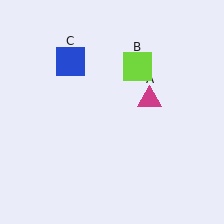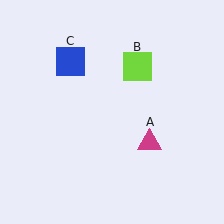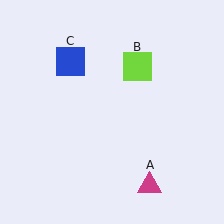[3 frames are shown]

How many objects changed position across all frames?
1 object changed position: magenta triangle (object A).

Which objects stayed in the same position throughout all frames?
Lime square (object B) and blue square (object C) remained stationary.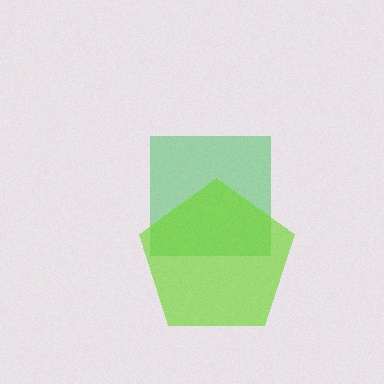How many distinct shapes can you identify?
There are 2 distinct shapes: a green square, a lime pentagon.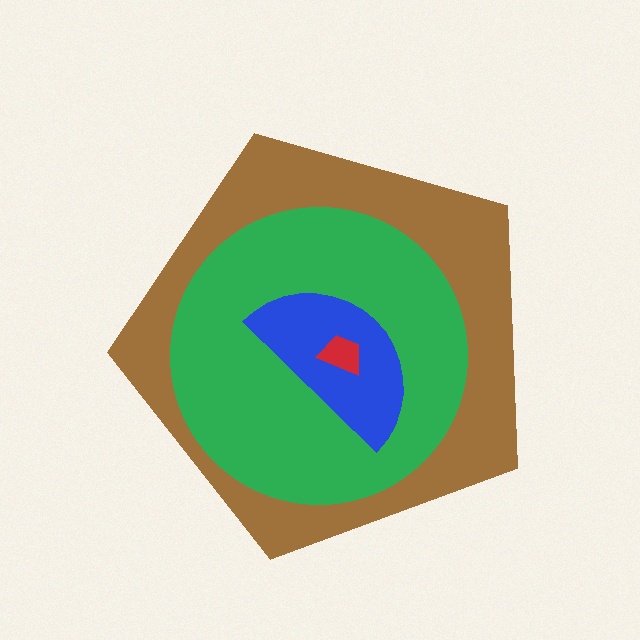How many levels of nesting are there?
4.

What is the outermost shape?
The brown pentagon.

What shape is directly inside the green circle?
The blue semicircle.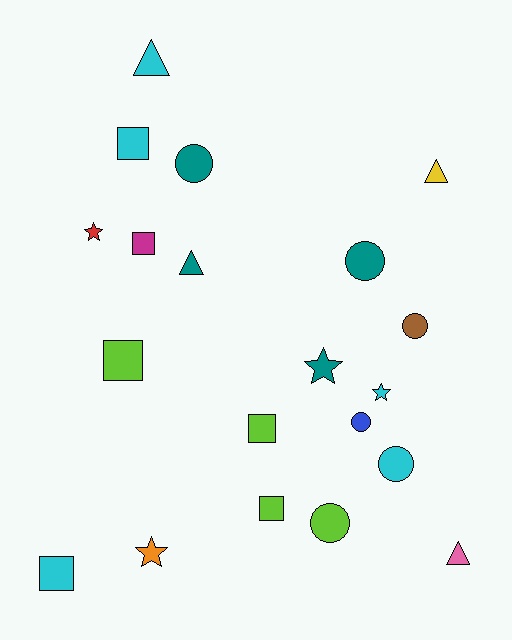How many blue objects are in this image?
There is 1 blue object.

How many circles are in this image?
There are 6 circles.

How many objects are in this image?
There are 20 objects.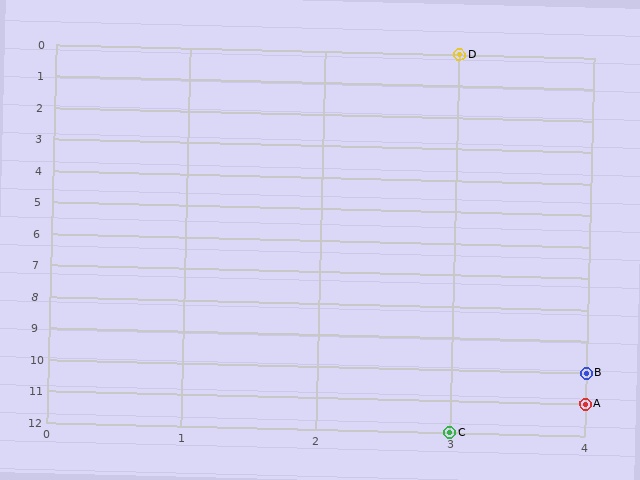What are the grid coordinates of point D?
Point D is at grid coordinates (3, 0).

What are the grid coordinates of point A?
Point A is at grid coordinates (4, 11).